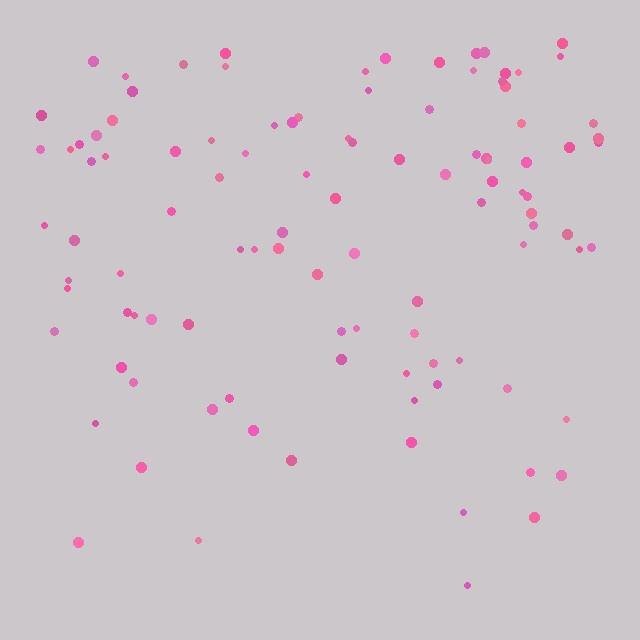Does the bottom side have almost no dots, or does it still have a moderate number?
Still a moderate number, just noticeably fewer than the top.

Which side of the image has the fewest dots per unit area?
The bottom.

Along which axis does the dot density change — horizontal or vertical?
Vertical.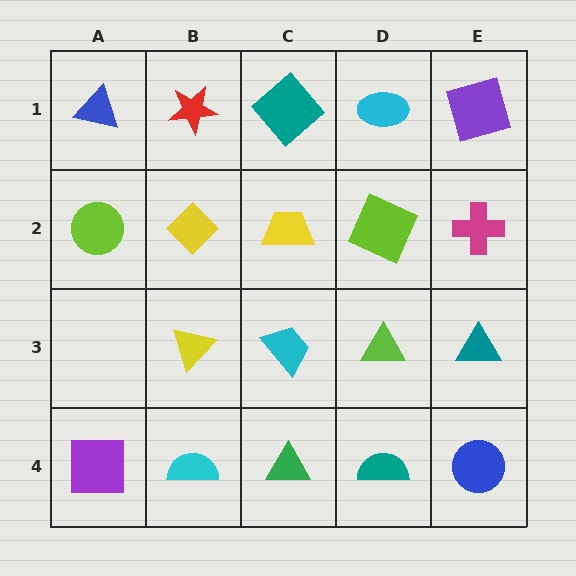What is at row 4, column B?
A cyan semicircle.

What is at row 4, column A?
A purple square.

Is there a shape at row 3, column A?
No, that cell is empty.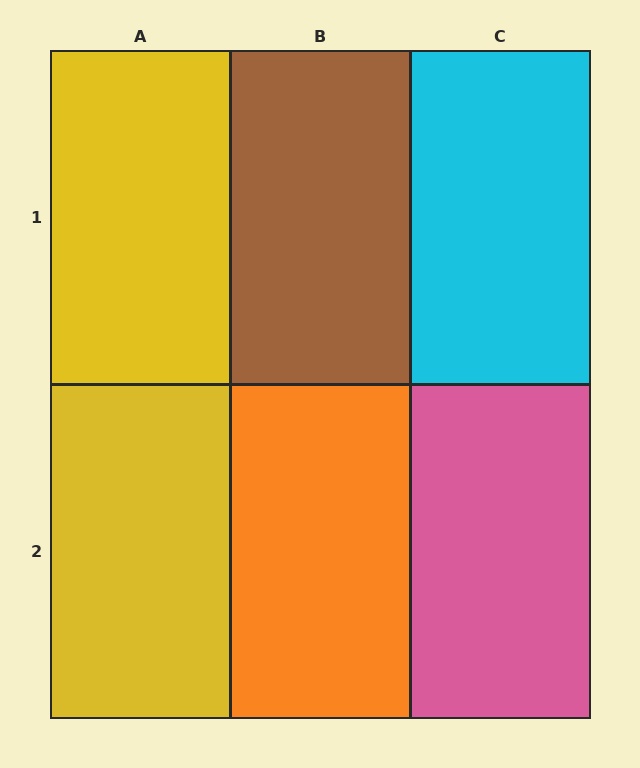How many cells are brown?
1 cell is brown.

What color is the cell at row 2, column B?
Orange.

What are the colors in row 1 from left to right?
Yellow, brown, cyan.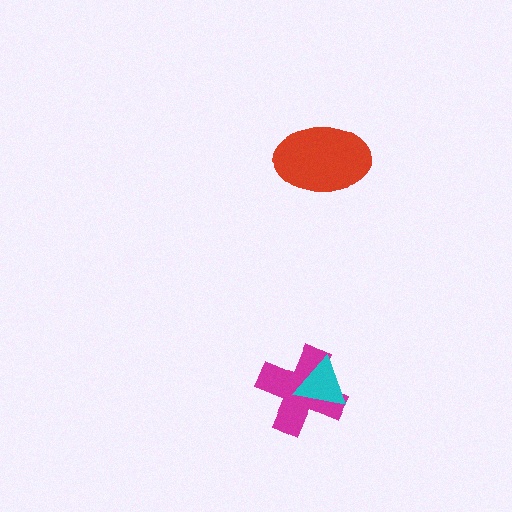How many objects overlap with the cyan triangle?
1 object overlaps with the cyan triangle.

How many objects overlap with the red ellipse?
0 objects overlap with the red ellipse.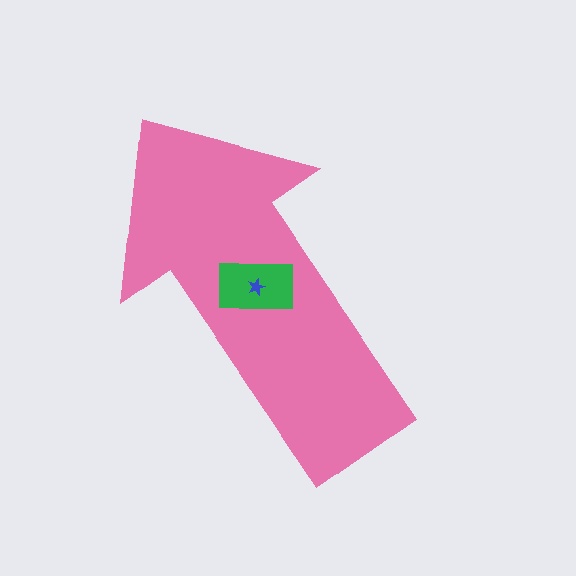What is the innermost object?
The blue star.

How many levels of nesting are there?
3.